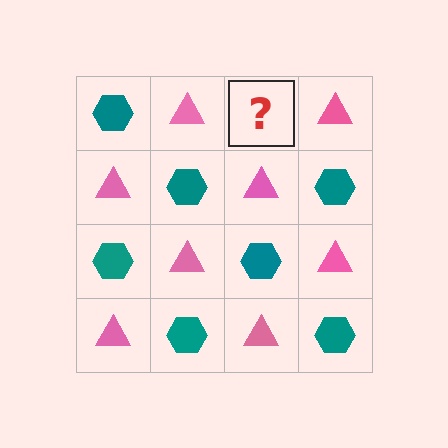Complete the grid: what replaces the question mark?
The question mark should be replaced with a teal hexagon.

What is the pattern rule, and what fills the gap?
The rule is that it alternates teal hexagon and pink triangle in a checkerboard pattern. The gap should be filled with a teal hexagon.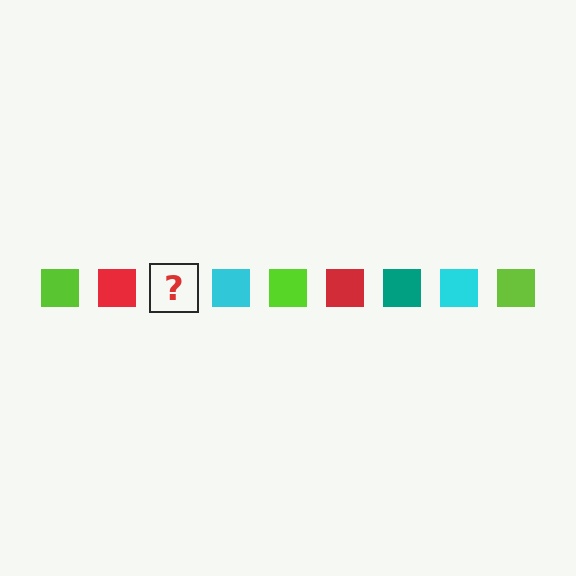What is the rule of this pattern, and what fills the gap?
The rule is that the pattern cycles through lime, red, teal, cyan squares. The gap should be filled with a teal square.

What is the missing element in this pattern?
The missing element is a teal square.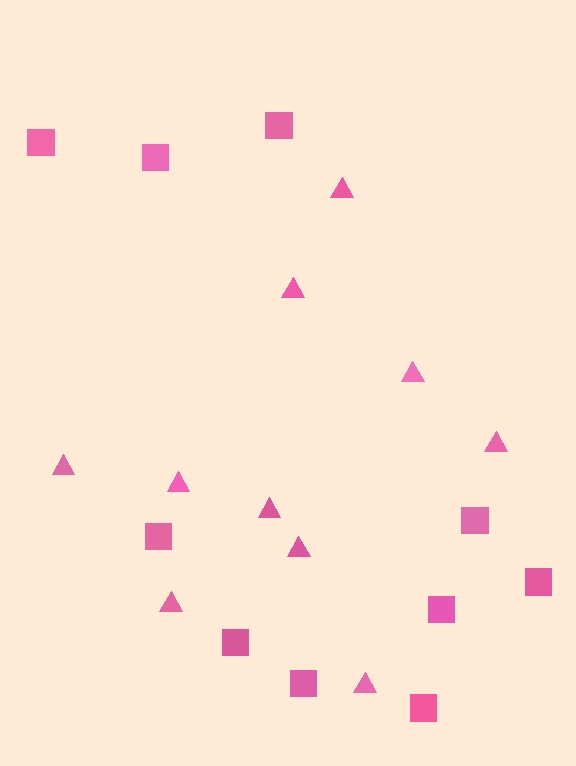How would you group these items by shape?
There are 2 groups: one group of triangles (10) and one group of squares (10).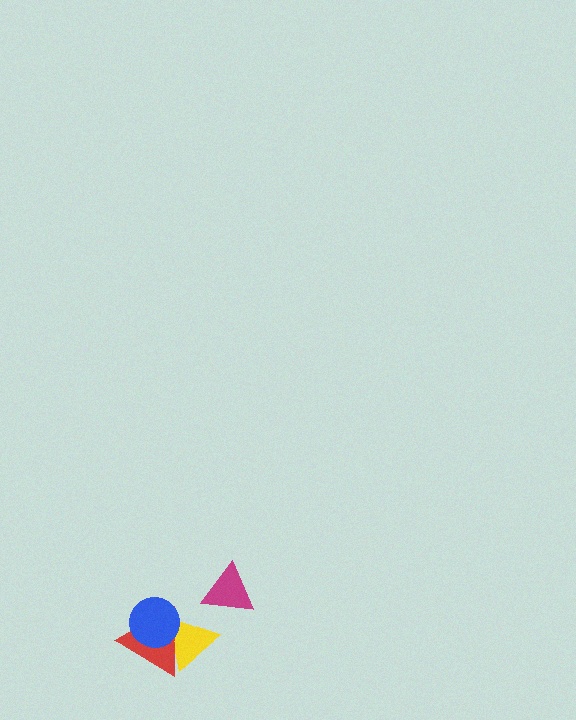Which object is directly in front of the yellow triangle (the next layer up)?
The red triangle is directly in front of the yellow triangle.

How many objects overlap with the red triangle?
2 objects overlap with the red triangle.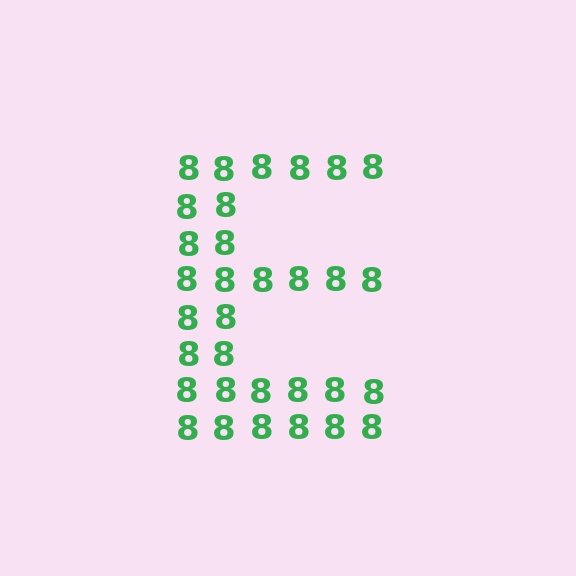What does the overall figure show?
The overall figure shows the letter E.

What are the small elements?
The small elements are digit 8's.